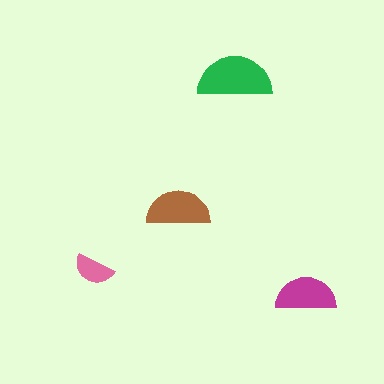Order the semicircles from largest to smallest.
the green one, the brown one, the magenta one, the pink one.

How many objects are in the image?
There are 4 objects in the image.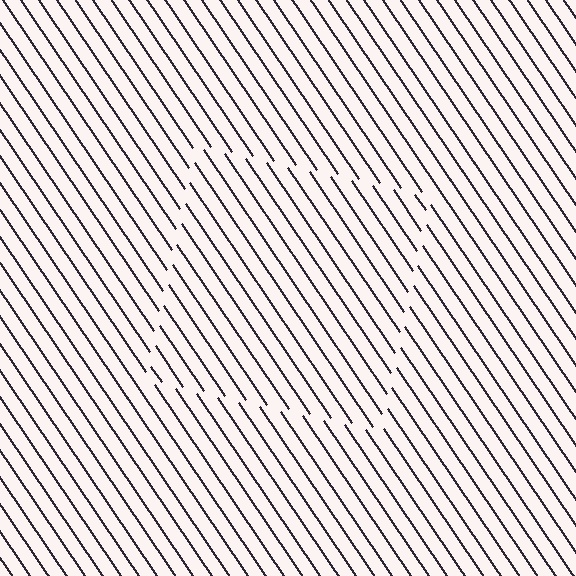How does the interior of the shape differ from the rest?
The interior of the shape contains the same grating, shifted by half a period — the contour is defined by the phase discontinuity where line-ends from the inner and outer gratings abut.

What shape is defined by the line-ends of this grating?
An illusory square. The interior of the shape contains the same grating, shifted by half a period — the contour is defined by the phase discontinuity where line-ends from the inner and outer gratings abut.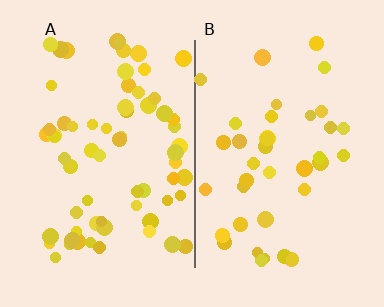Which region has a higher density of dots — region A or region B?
A (the left).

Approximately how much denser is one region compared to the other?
Approximately 1.7× — region A over region B.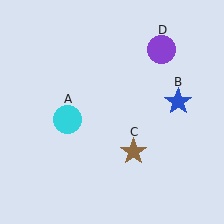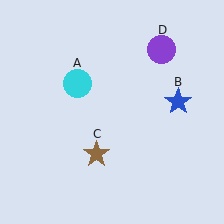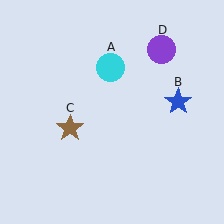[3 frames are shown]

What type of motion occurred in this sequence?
The cyan circle (object A), brown star (object C) rotated clockwise around the center of the scene.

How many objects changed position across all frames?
2 objects changed position: cyan circle (object A), brown star (object C).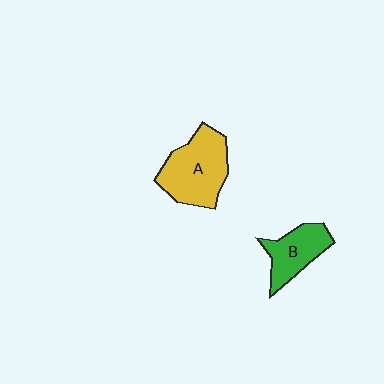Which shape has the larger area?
Shape A (yellow).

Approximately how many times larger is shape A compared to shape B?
Approximately 1.5 times.